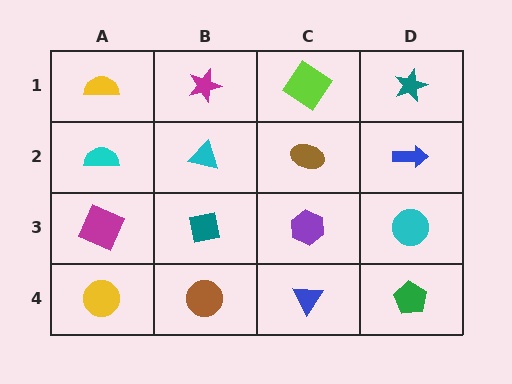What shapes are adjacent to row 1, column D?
A blue arrow (row 2, column D), a lime diamond (row 1, column C).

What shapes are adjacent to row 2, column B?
A magenta star (row 1, column B), a teal square (row 3, column B), a cyan semicircle (row 2, column A), a brown ellipse (row 2, column C).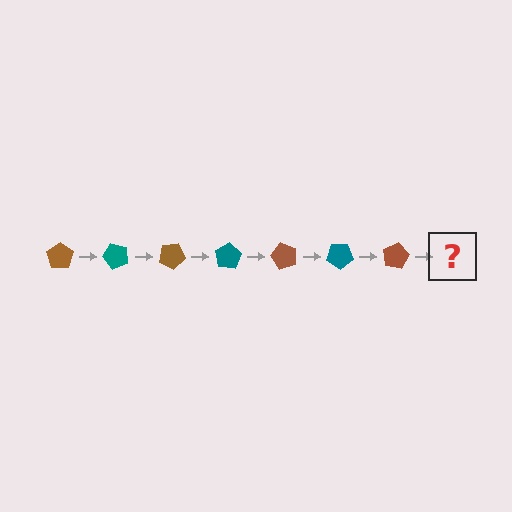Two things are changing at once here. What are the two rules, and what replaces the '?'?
The two rules are that it rotates 50 degrees each step and the color cycles through brown and teal. The '?' should be a teal pentagon, rotated 350 degrees from the start.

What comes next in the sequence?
The next element should be a teal pentagon, rotated 350 degrees from the start.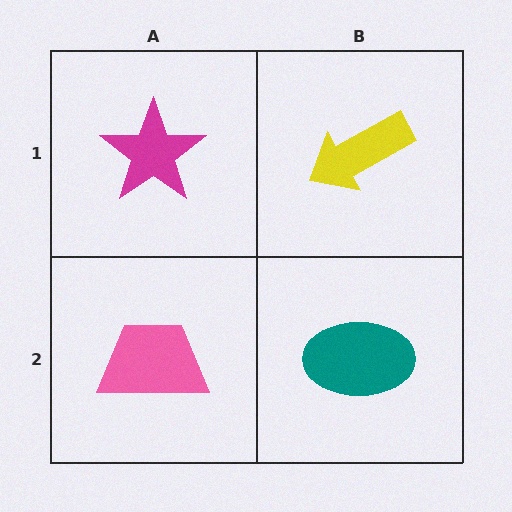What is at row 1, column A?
A magenta star.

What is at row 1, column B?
A yellow arrow.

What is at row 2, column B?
A teal ellipse.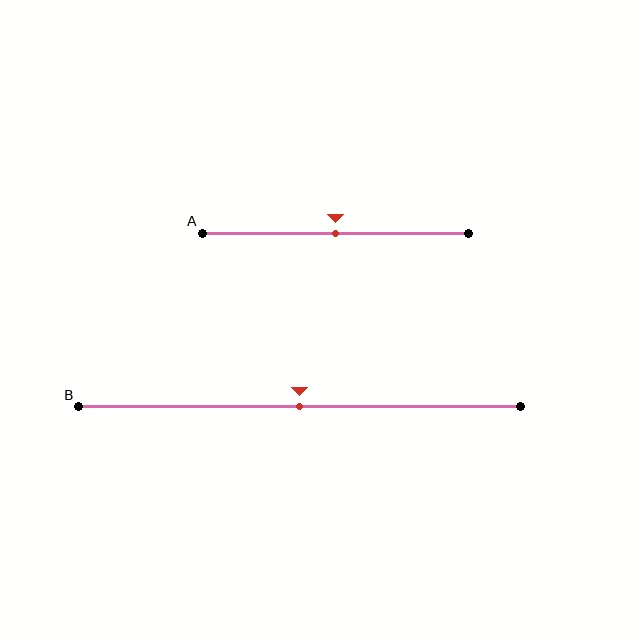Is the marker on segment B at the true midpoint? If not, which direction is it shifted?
Yes, the marker on segment B is at the true midpoint.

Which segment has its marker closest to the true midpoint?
Segment A has its marker closest to the true midpoint.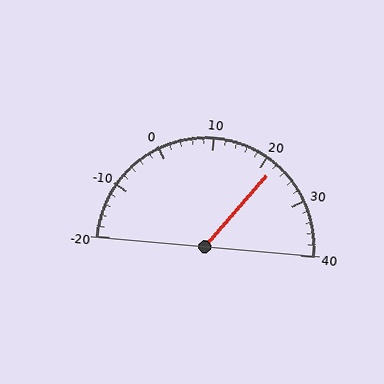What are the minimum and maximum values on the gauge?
The gauge ranges from -20 to 40.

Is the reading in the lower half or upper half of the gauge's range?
The reading is in the upper half of the range (-20 to 40).